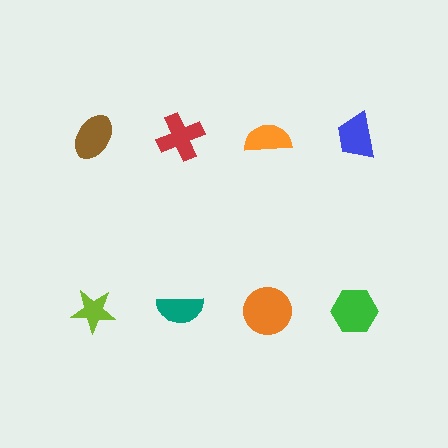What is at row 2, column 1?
A lime star.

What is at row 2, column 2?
A teal semicircle.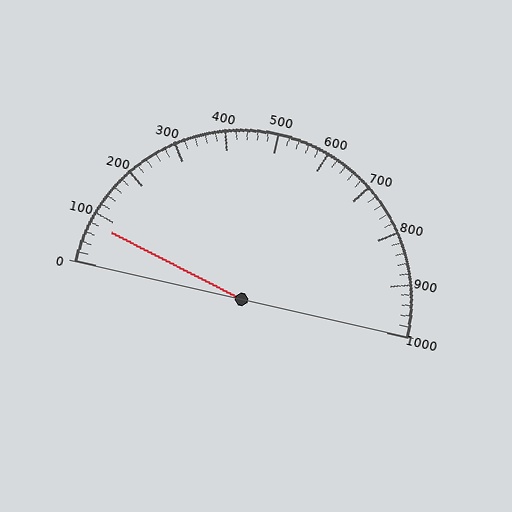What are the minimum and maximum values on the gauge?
The gauge ranges from 0 to 1000.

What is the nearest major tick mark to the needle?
The nearest major tick mark is 100.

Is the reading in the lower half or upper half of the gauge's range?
The reading is in the lower half of the range (0 to 1000).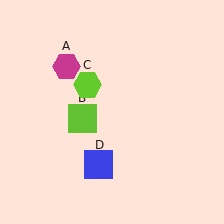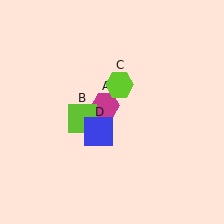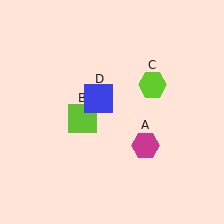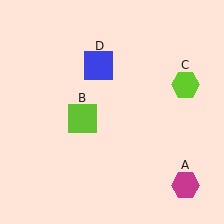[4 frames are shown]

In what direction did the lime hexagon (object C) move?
The lime hexagon (object C) moved right.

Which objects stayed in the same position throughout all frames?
Lime square (object B) remained stationary.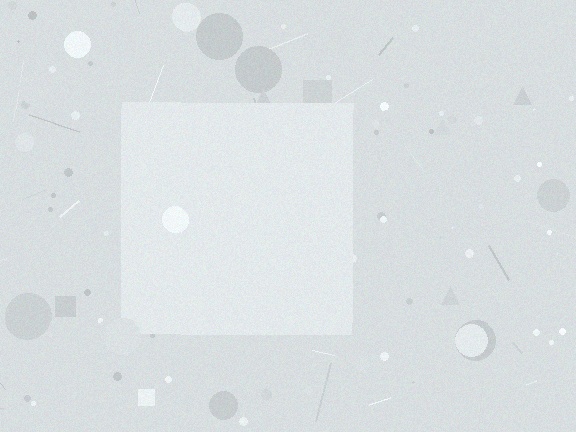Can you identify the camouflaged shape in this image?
The camouflaged shape is a square.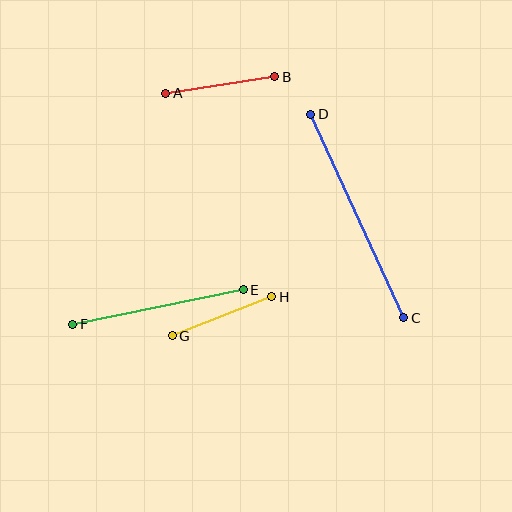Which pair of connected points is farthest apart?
Points C and D are farthest apart.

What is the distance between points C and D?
The distance is approximately 224 pixels.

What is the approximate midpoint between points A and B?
The midpoint is at approximately (220, 85) pixels.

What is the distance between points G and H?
The distance is approximately 107 pixels.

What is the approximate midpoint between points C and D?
The midpoint is at approximately (357, 216) pixels.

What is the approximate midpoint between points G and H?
The midpoint is at approximately (222, 316) pixels.